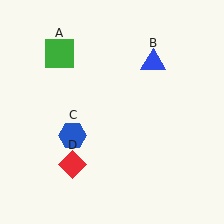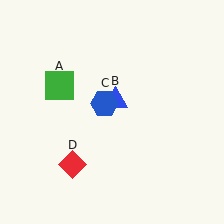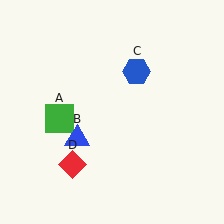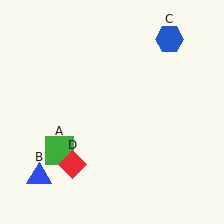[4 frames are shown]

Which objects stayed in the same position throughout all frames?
Red diamond (object D) remained stationary.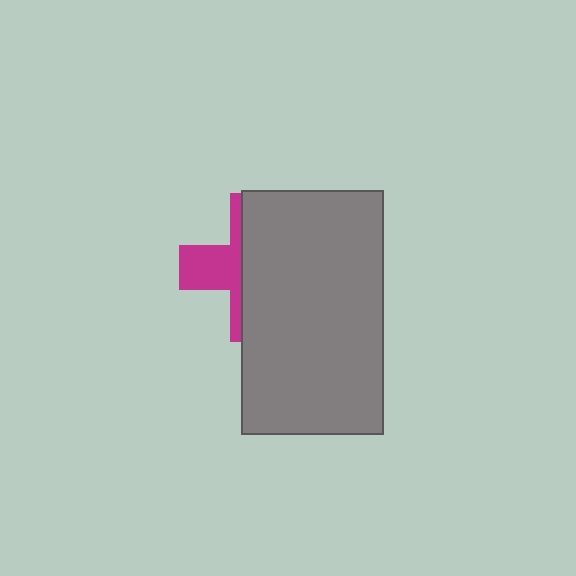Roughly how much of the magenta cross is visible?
A small part of it is visible (roughly 35%).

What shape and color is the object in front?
The object in front is a gray rectangle.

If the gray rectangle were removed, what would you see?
You would see the complete magenta cross.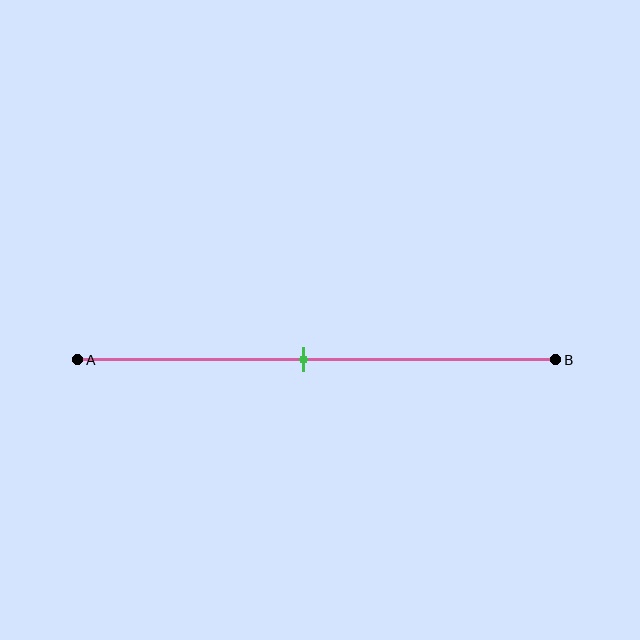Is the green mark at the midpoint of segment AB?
Yes, the mark is approximately at the midpoint.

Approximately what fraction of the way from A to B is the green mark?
The green mark is approximately 45% of the way from A to B.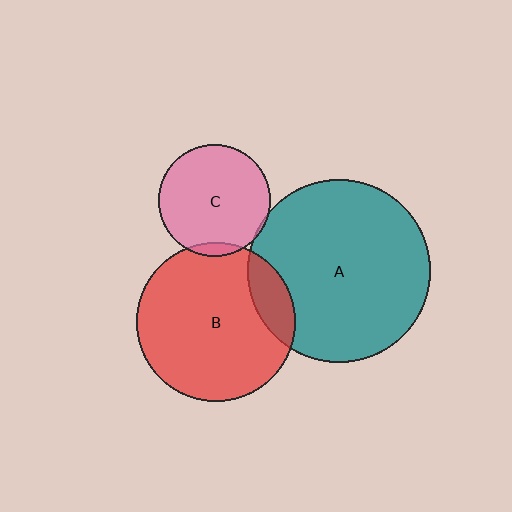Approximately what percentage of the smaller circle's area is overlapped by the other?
Approximately 5%.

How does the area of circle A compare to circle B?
Approximately 1.3 times.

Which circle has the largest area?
Circle A (teal).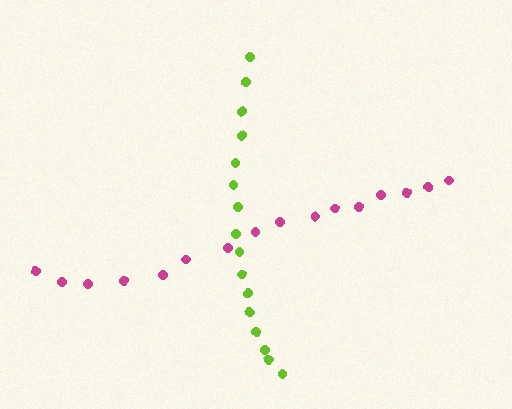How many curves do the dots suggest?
There are 2 distinct paths.